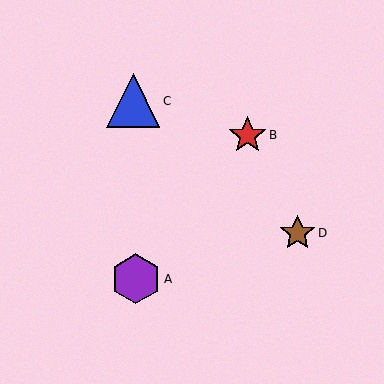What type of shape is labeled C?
Shape C is a blue triangle.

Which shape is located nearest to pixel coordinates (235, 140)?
The red star (labeled B) at (248, 135) is nearest to that location.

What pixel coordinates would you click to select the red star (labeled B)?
Click at (248, 135) to select the red star B.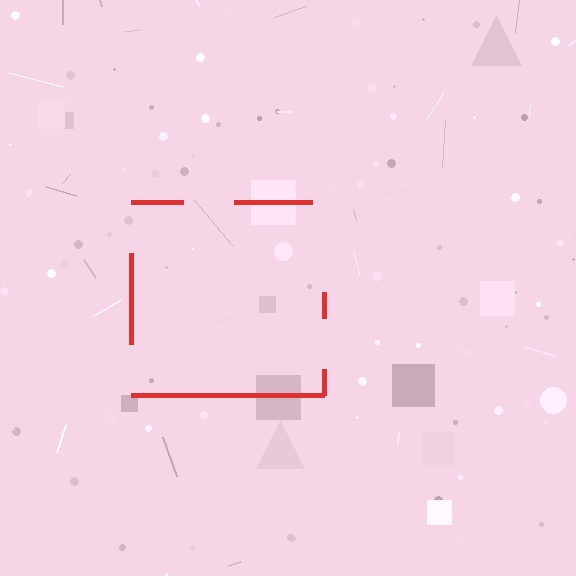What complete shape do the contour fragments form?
The contour fragments form a square.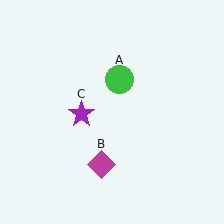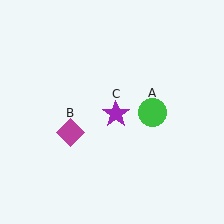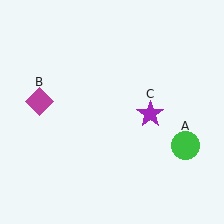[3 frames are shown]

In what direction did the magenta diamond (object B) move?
The magenta diamond (object B) moved up and to the left.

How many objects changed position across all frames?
3 objects changed position: green circle (object A), magenta diamond (object B), purple star (object C).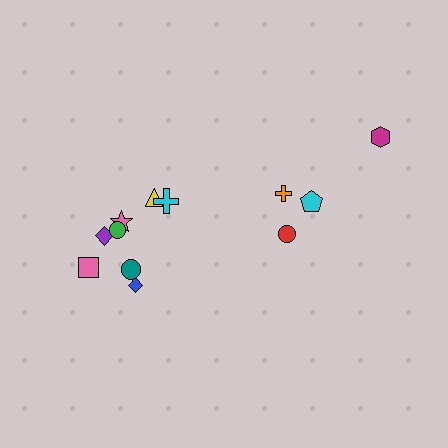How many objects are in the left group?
There are 8 objects.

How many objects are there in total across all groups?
There are 12 objects.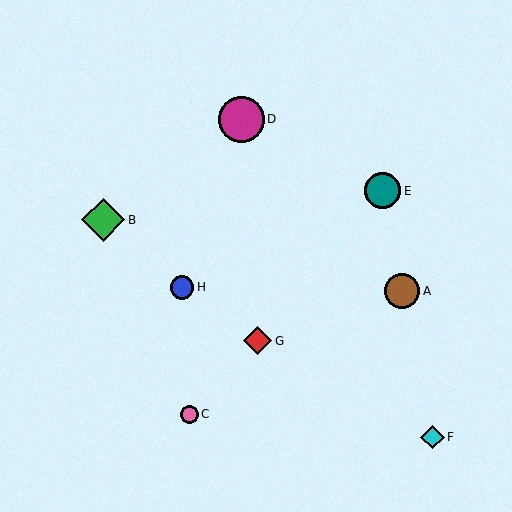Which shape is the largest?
The magenta circle (labeled D) is the largest.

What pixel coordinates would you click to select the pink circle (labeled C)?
Click at (189, 415) to select the pink circle C.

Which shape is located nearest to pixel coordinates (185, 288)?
The blue circle (labeled H) at (182, 287) is nearest to that location.